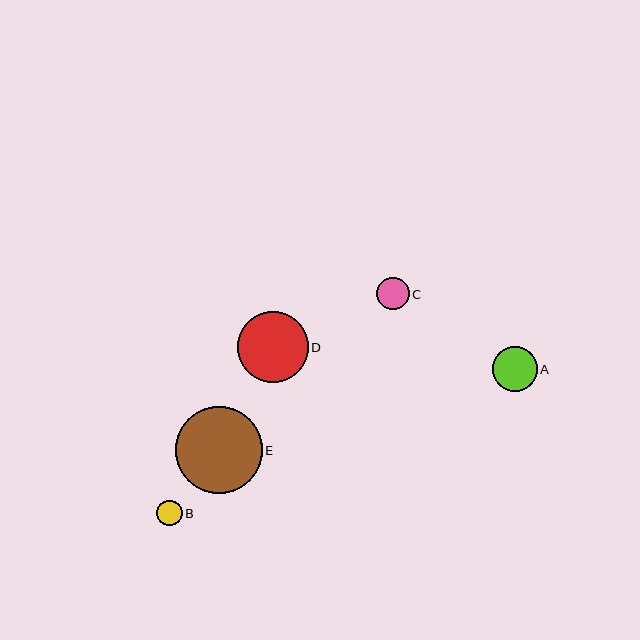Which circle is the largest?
Circle E is the largest with a size of approximately 86 pixels.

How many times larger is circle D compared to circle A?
Circle D is approximately 1.6 times the size of circle A.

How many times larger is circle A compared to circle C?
Circle A is approximately 1.4 times the size of circle C.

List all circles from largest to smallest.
From largest to smallest: E, D, A, C, B.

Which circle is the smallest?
Circle B is the smallest with a size of approximately 26 pixels.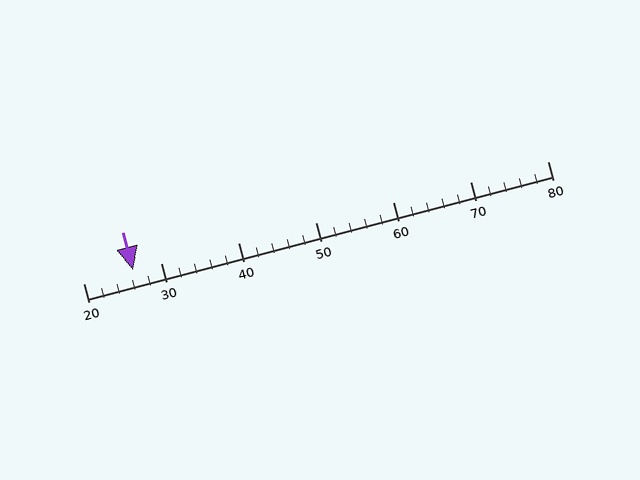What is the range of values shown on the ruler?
The ruler shows values from 20 to 80.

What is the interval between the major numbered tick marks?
The major tick marks are spaced 10 units apart.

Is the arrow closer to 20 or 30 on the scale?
The arrow is closer to 30.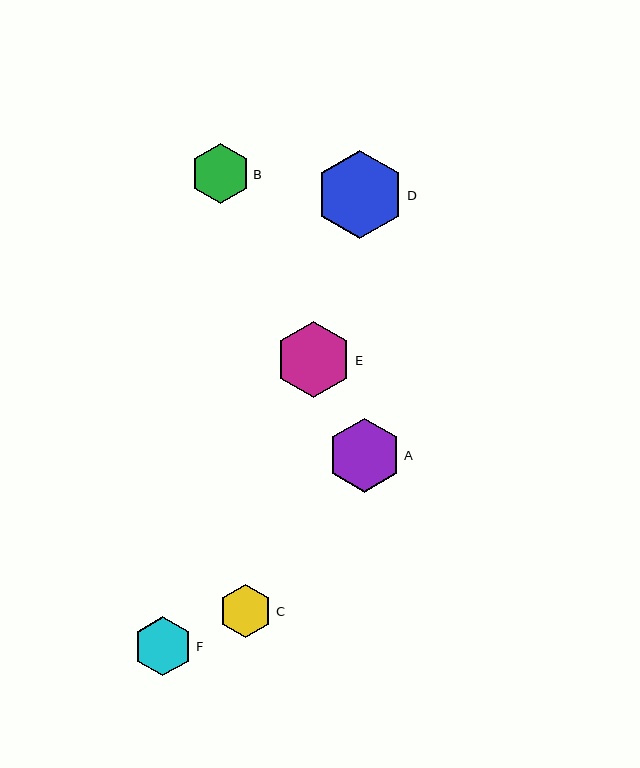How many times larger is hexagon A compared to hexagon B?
Hexagon A is approximately 1.2 times the size of hexagon B.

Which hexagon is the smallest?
Hexagon C is the smallest with a size of approximately 54 pixels.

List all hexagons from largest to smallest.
From largest to smallest: D, E, A, B, F, C.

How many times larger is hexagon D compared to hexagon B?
Hexagon D is approximately 1.5 times the size of hexagon B.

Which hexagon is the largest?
Hexagon D is the largest with a size of approximately 89 pixels.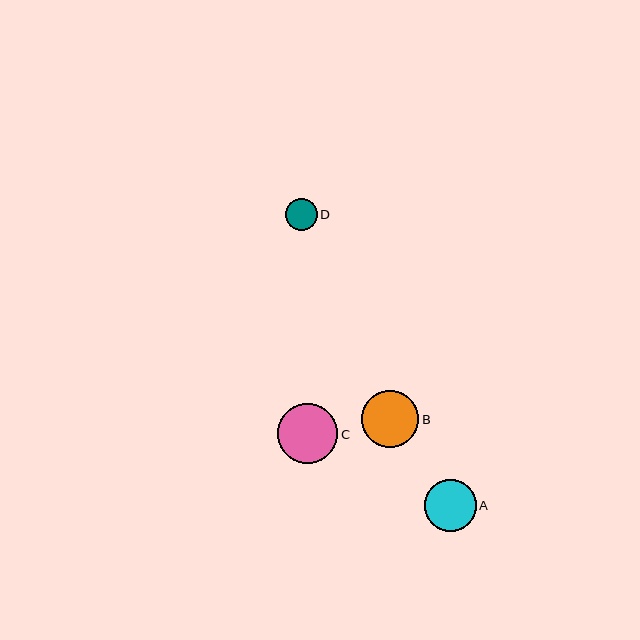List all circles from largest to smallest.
From largest to smallest: C, B, A, D.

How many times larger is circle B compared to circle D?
Circle B is approximately 1.8 times the size of circle D.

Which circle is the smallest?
Circle D is the smallest with a size of approximately 32 pixels.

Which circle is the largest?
Circle C is the largest with a size of approximately 60 pixels.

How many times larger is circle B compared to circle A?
Circle B is approximately 1.1 times the size of circle A.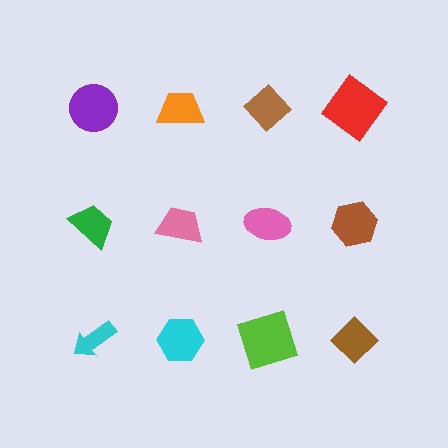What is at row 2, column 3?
A pink ellipse.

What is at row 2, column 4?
A brown hexagon.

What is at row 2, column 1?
A green trapezoid.